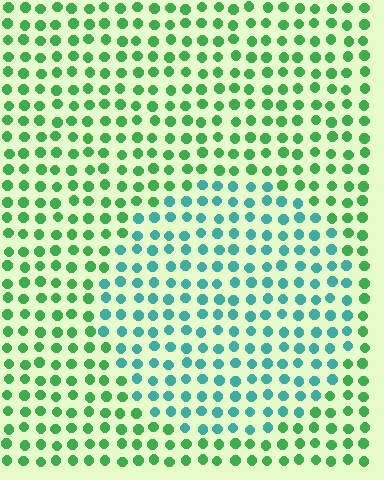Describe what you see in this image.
The image is filled with small green elements in a uniform arrangement. A circle-shaped region is visible where the elements are tinted to a slightly different hue, forming a subtle color boundary.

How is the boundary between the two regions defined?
The boundary is defined purely by a slight shift in hue (about 45 degrees). Spacing, size, and orientation are identical on both sides.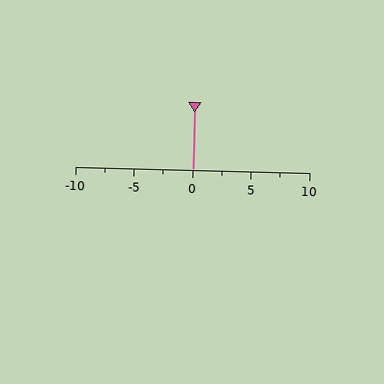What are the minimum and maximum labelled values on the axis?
The axis runs from -10 to 10.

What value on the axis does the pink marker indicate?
The marker indicates approximately 0.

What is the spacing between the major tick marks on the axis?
The major ticks are spaced 5 apart.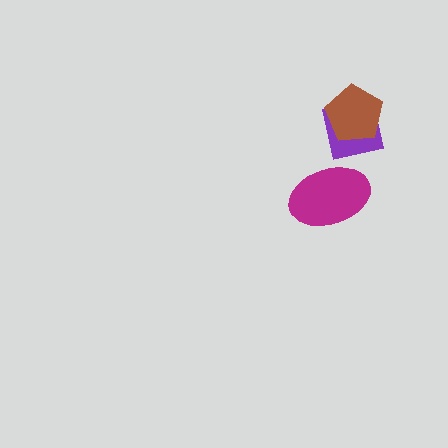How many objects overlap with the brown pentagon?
1 object overlaps with the brown pentagon.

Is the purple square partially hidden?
Yes, it is partially covered by another shape.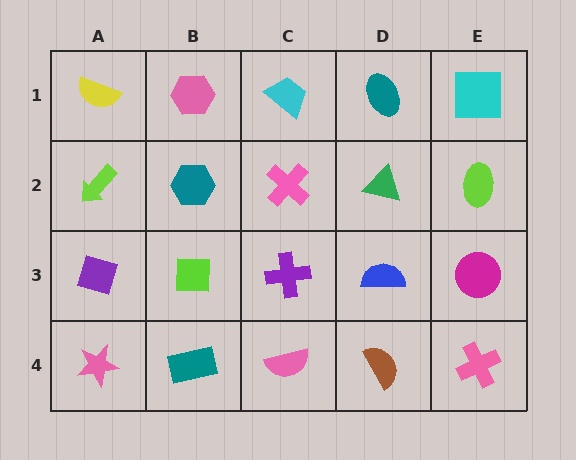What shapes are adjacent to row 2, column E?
A cyan square (row 1, column E), a magenta circle (row 3, column E), a green triangle (row 2, column D).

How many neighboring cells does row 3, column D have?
4.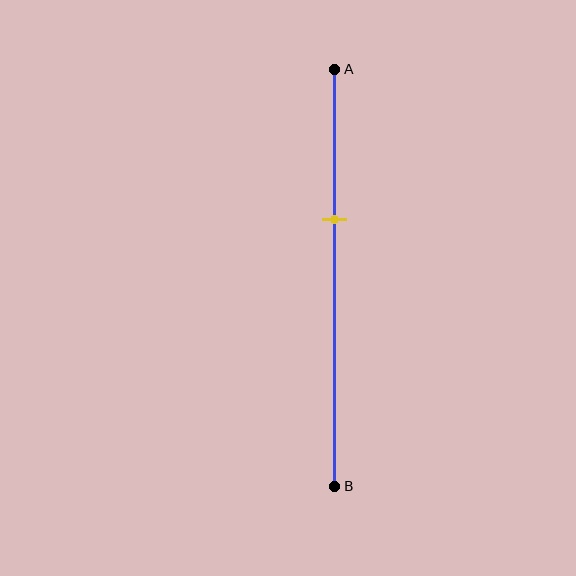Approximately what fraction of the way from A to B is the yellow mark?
The yellow mark is approximately 35% of the way from A to B.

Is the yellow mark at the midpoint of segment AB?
No, the mark is at about 35% from A, not at the 50% midpoint.